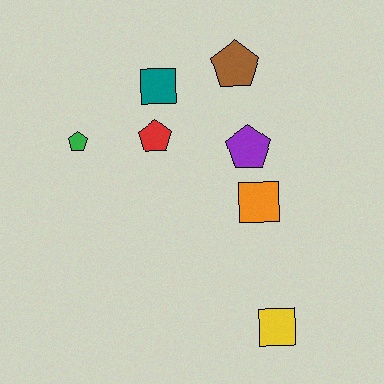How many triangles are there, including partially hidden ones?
There are no triangles.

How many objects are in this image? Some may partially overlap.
There are 7 objects.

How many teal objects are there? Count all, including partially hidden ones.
There is 1 teal object.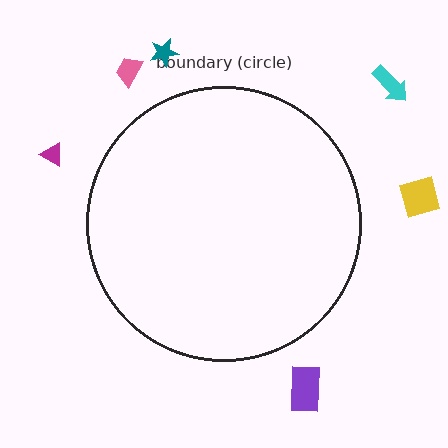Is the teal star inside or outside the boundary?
Outside.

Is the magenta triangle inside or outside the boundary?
Outside.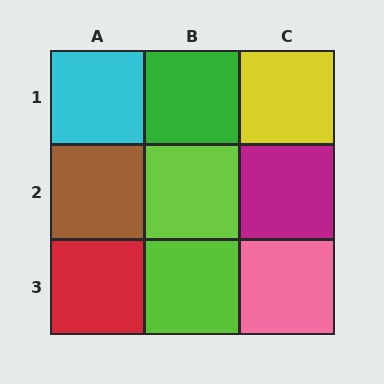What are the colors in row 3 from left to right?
Red, lime, pink.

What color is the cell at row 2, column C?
Magenta.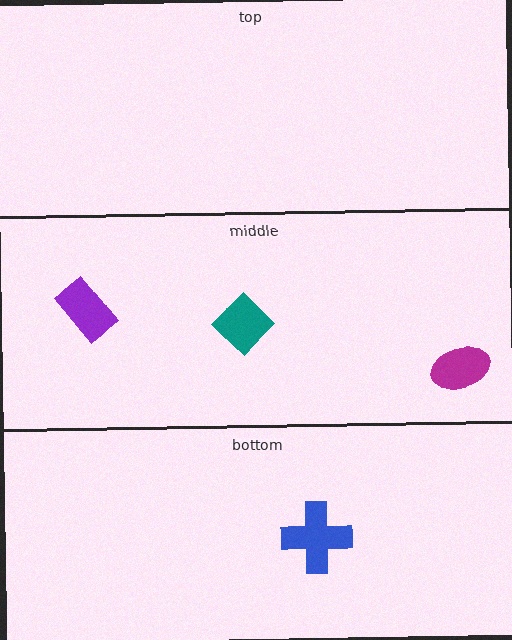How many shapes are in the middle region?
3.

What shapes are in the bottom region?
The blue cross.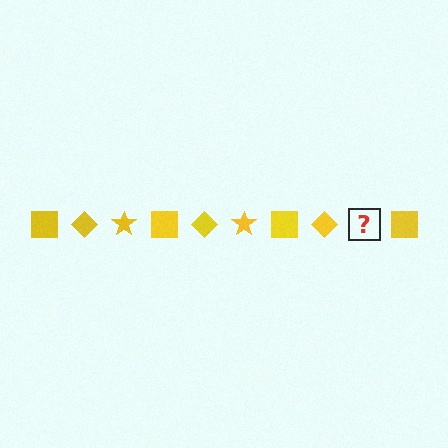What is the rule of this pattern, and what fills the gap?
The rule is that the pattern cycles through square, diamond, star shapes in yellow. The gap should be filled with a yellow star.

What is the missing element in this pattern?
The missing element is a yellow star.